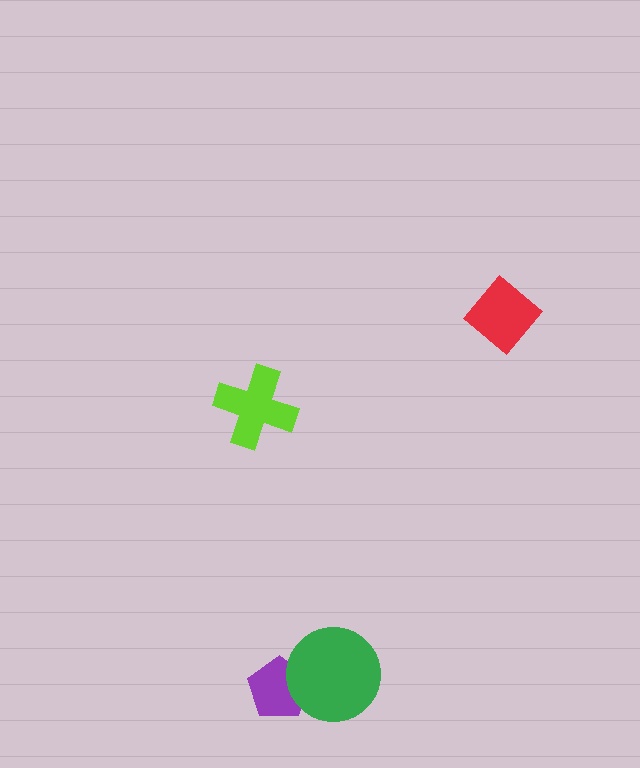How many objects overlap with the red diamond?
0 objects overlap with the red diamond.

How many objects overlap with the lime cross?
0 objects overlap with the lime cross.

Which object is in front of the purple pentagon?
The green circle is in front of the purple pentagon.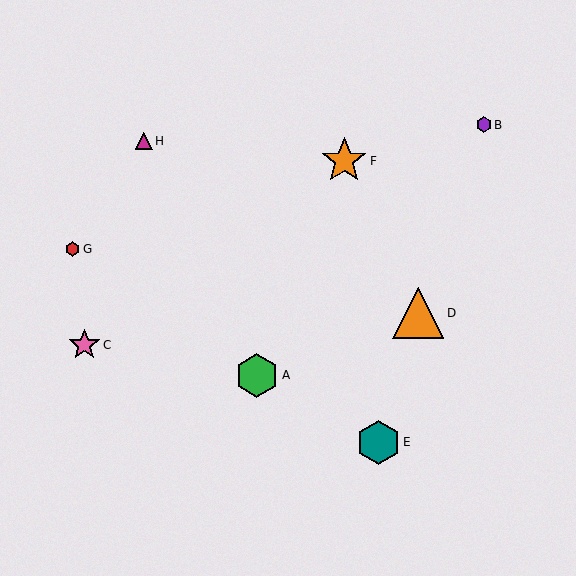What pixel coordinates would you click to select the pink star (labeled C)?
Click at (84, 345) to select the pink star C.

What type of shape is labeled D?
Shape D is an orange triangle.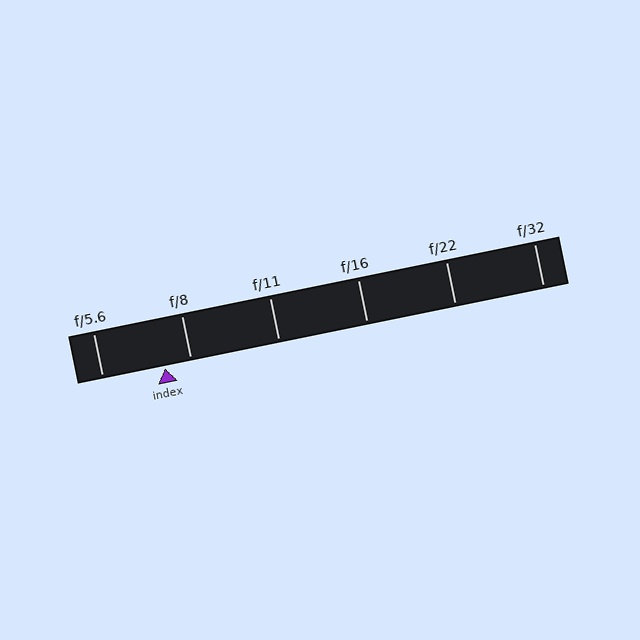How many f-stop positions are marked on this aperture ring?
There are 6 f-stop positions marked.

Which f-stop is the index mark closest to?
The index mark is closest to f/8.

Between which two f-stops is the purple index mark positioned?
The index mark is between f/5.6 and f/8.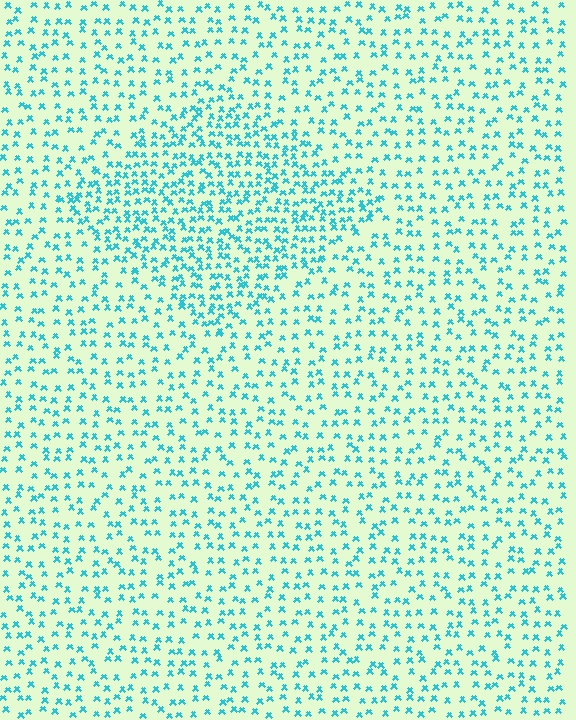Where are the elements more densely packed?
The elements are more densely packed inside the diamond boundary.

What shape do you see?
I see a diamond.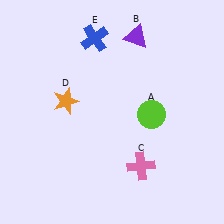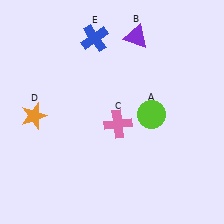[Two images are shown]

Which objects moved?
The objects that moved are: the pink cross (C), the orange star (D).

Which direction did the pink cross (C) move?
The pink cross (C) moved up.